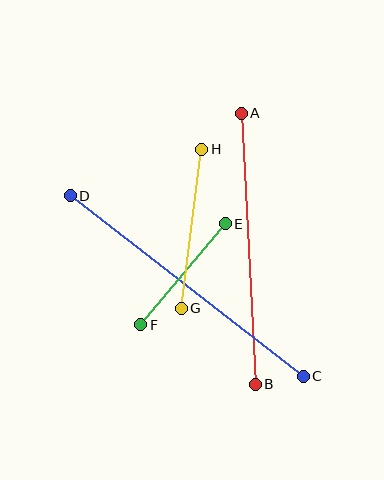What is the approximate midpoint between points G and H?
The midpoint is at approximately (191, 229) pixels.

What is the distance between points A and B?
The distance is approximately 271 pixels.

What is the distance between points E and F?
The distance is approximately 132 pixels.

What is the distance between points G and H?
The distance is approximately 160 pixels.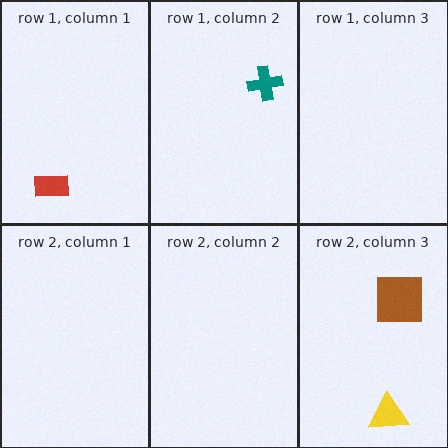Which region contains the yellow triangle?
The row 2, column 3 region.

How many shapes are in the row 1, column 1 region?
1.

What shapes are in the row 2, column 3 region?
The brown square, the yellow triangle.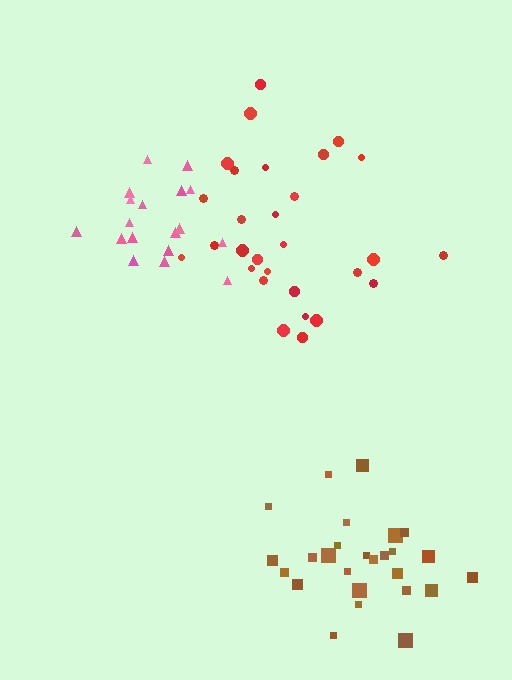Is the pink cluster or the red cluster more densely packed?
Pink.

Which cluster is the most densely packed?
Pink.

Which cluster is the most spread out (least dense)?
Red.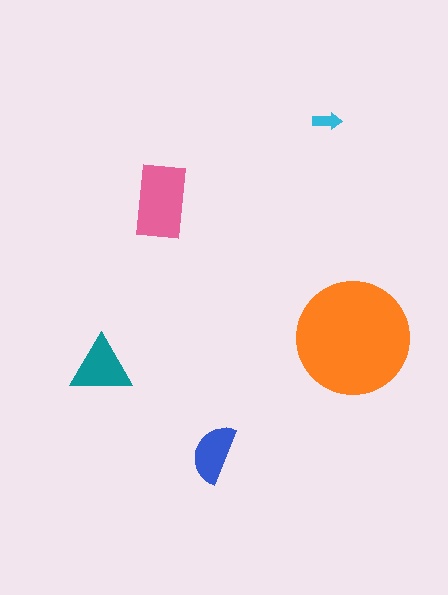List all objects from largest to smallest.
The orange circle, the pink rectangle, the teal triangle, the blue semicircle, the cyan arrow.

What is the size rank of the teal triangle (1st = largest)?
3rd.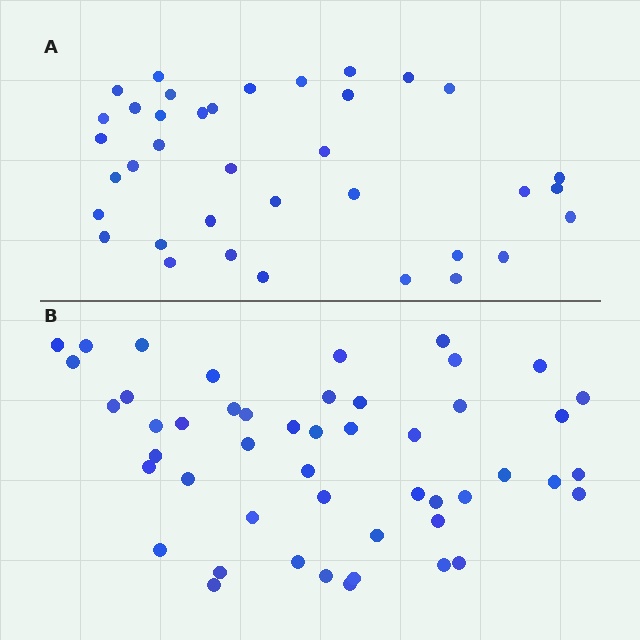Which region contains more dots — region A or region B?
Region B (the bottom region) has more dots.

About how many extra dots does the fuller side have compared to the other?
Region B has roughly 12 or so more dots than region A.